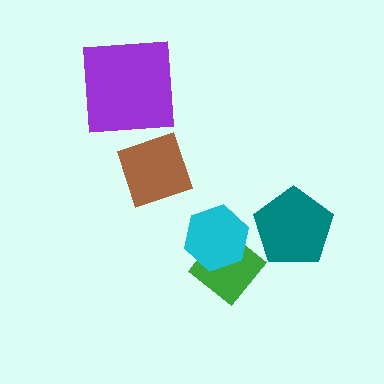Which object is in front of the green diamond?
The cyan hexagon is in front of the green diamond.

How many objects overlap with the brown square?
0 objects overlap with the brown square.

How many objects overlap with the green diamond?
1 object overlaps with the green diamond.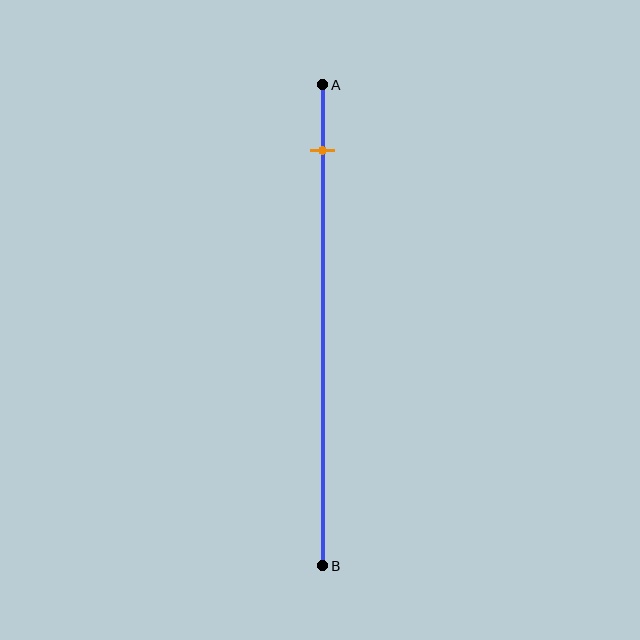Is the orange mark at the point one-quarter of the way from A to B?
No, the mark is at about 15% from A, not at the 25% one-quarter point.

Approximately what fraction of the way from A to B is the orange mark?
The orange mark is approximately 15% of the way from A to B.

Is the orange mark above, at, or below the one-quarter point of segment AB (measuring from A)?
The orange mark is above the one-quarter point of segment AB.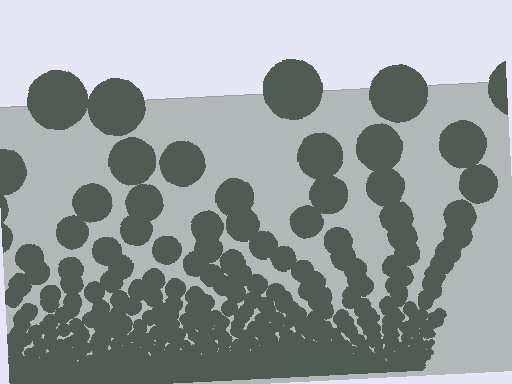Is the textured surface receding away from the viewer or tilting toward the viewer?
The surface appears to tilt toward the viewer. Texture elements get larger and sparser toward the top.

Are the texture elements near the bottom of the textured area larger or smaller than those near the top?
Smaller. The gradient is inverted — elements near the bottom are smaller and denser.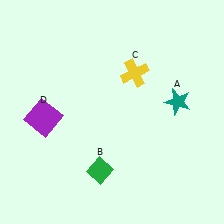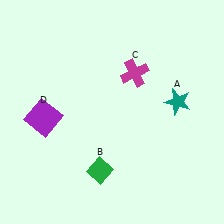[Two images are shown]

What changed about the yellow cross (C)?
In Image 1, C is yellow. In Image 2, it changed to magenta.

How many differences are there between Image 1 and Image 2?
There is 1 difference between the two images.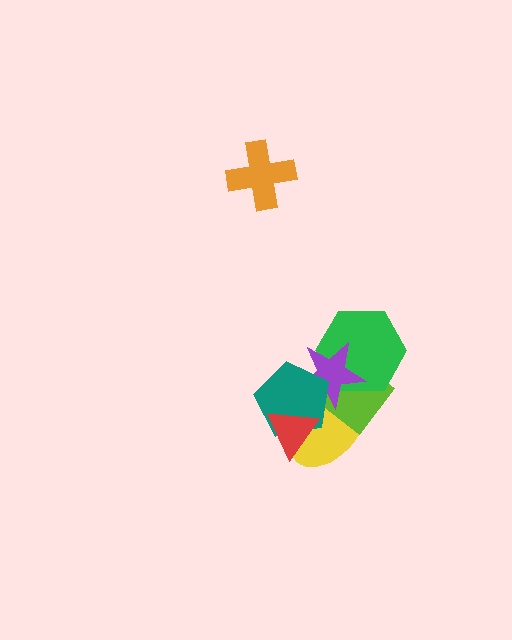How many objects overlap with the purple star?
4 objects overlap with the purple star.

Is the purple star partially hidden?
Yes, it is partially covered by another shape.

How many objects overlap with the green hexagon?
2 objects overlap with the green hexagon.